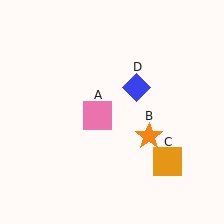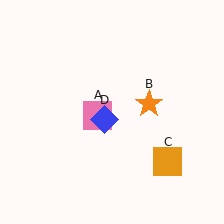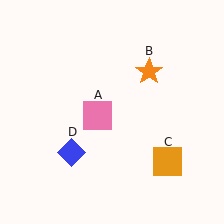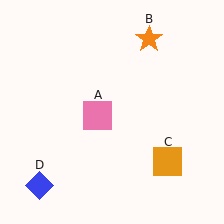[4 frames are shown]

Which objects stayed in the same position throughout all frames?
Pink square (object A) and orange square (object C) remained stationary.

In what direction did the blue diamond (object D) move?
The blue diamond (object D) moved down and to the left.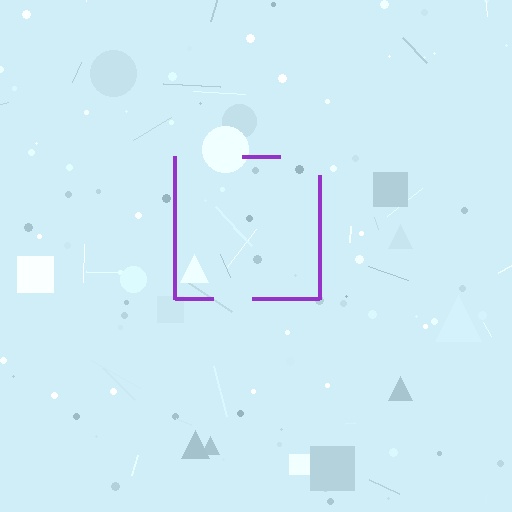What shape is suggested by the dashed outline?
The dashed outline suggests a square.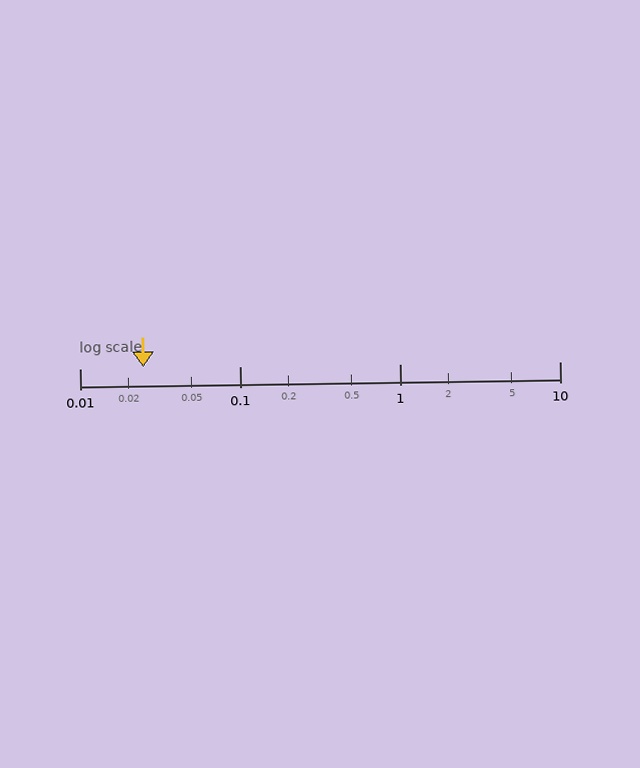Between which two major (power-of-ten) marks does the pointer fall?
The pointer is between 0.01 and 0.1.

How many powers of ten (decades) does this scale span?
The scale spans 3 decades, from 0.01 to 10.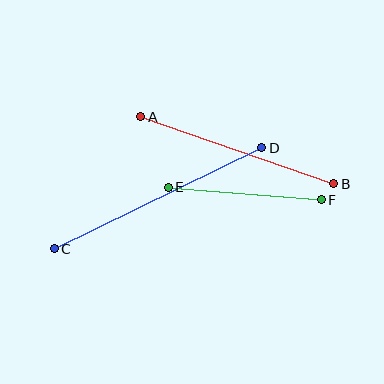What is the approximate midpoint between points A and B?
The midpoint is at approximately (237, 150) pixels.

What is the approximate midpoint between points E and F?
The midpoint is at approximately (245, 194) pixels.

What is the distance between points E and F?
The distance is approximately 154 pixels.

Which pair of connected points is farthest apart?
Points C and D are farthest apart.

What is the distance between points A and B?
The distance is approximately 204 pixels.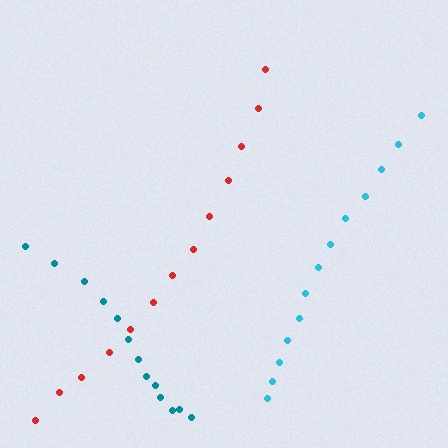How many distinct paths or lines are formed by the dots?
There are 3 distinct paths.